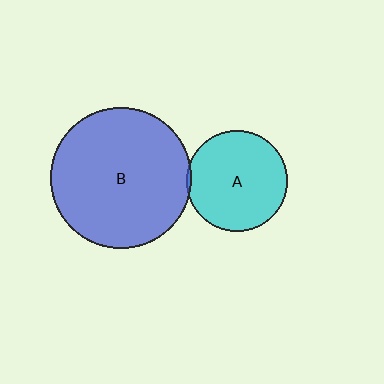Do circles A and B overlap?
Yes.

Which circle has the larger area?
Circle B (blue).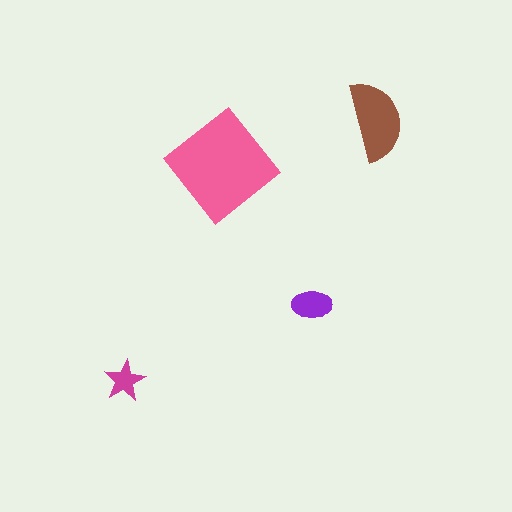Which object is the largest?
The pink diamond.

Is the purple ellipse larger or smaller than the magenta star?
Larger.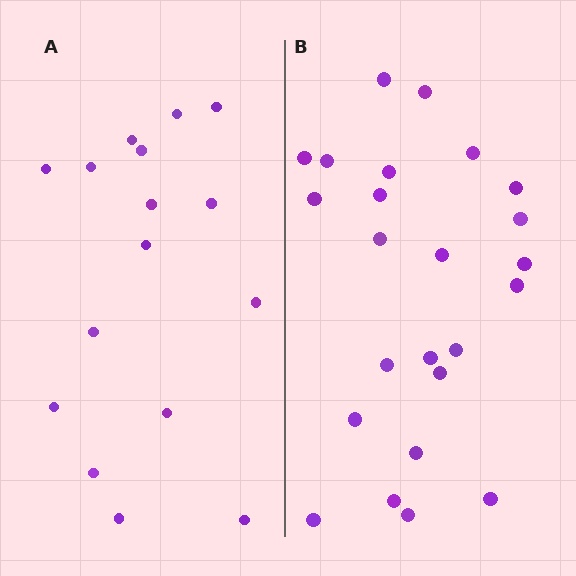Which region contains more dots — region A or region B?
Region B (the right region) has more dots.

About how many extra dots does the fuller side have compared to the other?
Region B has roughly 8 or so more dots than region A.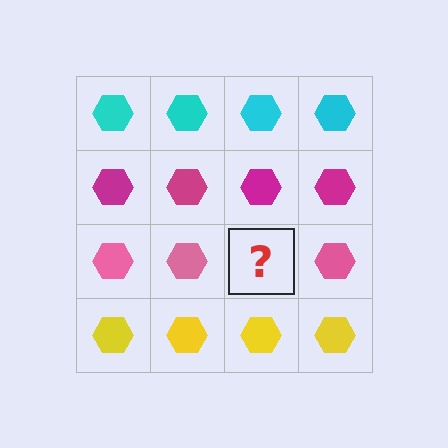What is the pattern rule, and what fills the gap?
The rule is that each row has a consistent color. The gap should be filled with a pink hexagon.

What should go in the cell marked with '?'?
The missing cell should contain a pink hexagon.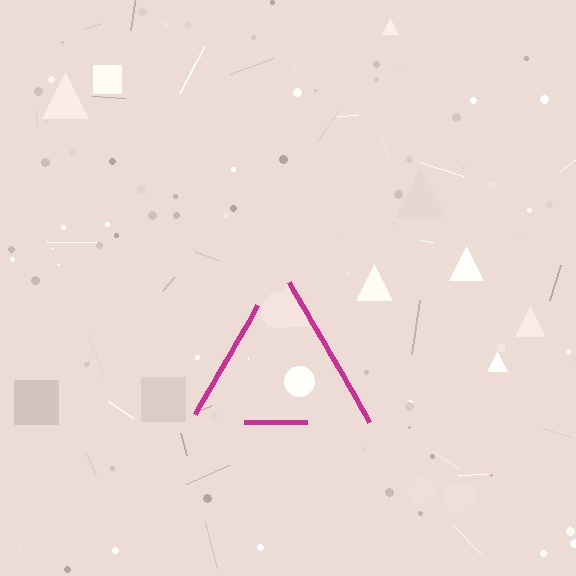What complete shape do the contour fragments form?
The contour fragments form a triangle.